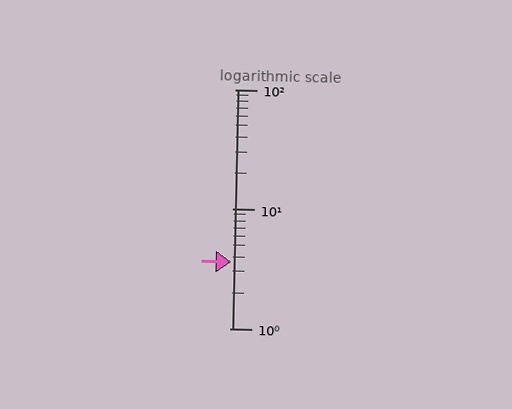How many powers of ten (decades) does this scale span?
The scale spans 2 decades, from 1 to 100.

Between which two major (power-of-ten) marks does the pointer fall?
The pointer is between 1 and 10.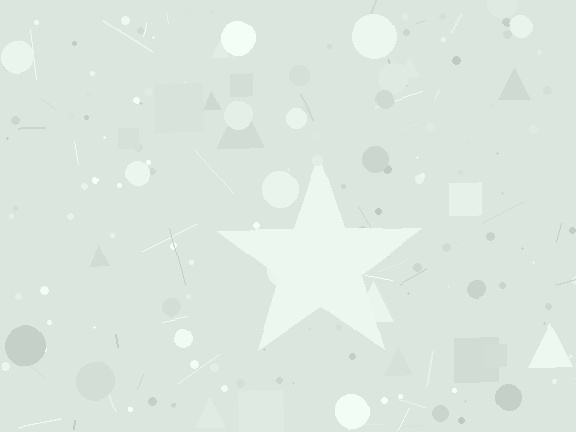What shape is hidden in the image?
A star is hidden in the image.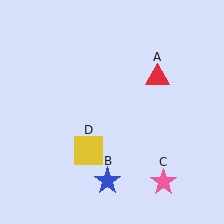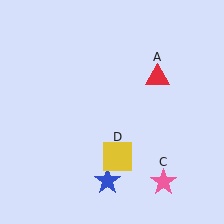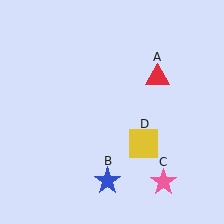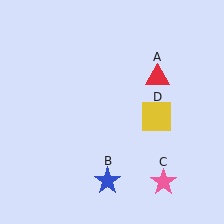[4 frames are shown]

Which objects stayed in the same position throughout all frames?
Red triangle (object A) and blue star (object B) and pink star (object C) remained stationary.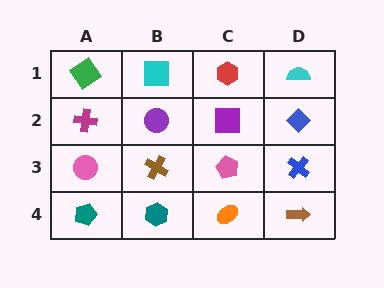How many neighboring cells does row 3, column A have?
3.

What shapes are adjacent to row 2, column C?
A red hexagon (row 1, column C), a pink pentagon (row 3, column C), a purple circle (row 2, column B), a blue diamond (row 2, column D).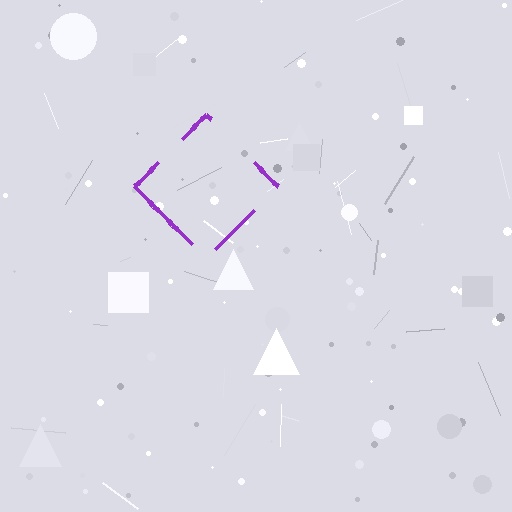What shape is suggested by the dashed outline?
The dashed outline suggests a diamond.